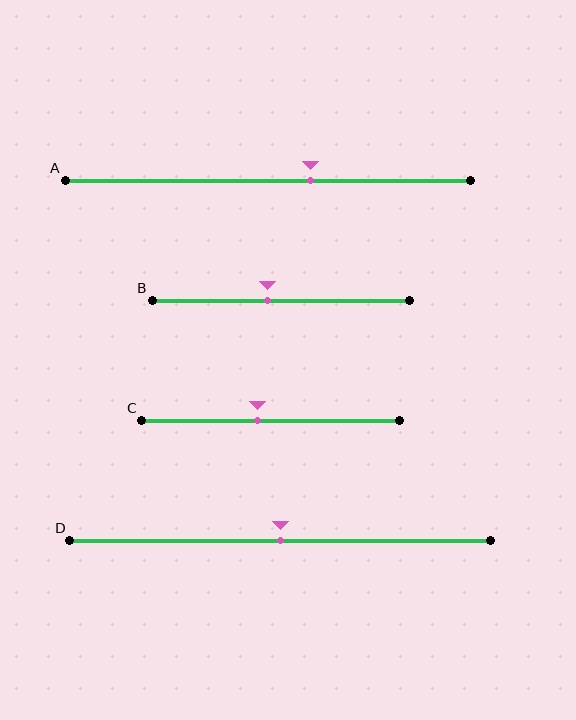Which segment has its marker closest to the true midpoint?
Segment D has its marker closest to the true midpoint.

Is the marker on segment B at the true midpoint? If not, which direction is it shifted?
No, the marker on segment B is shifted to the left by about 5% of the segment length.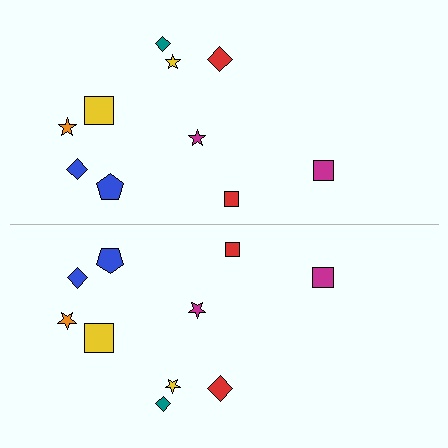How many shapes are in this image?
There are 20 shapes in this image.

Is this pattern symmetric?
Yes, this pattern has bilateral (reflection) symmetry.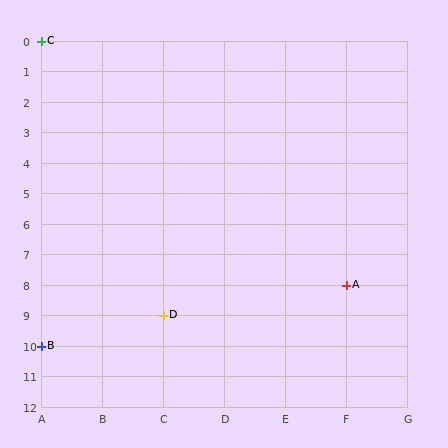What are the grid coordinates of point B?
Point B is at grid coordinates (A, 10).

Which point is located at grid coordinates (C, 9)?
Point D is at (C, 9).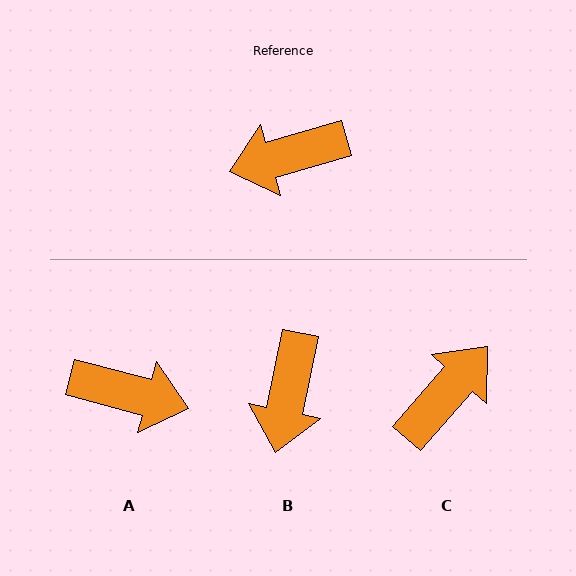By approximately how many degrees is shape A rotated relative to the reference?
Approximately 149 degrees counter-clockwise.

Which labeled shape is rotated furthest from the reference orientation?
A, about 149 degrees away.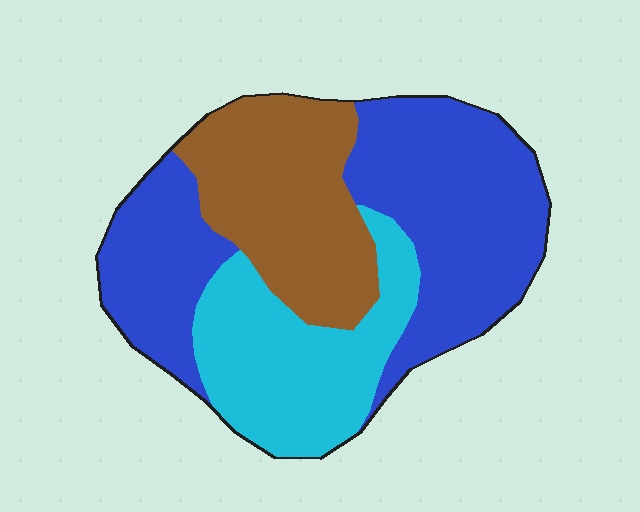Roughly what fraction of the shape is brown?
Brown takes up about one quarter (1/4) of the shape.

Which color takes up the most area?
Blue, at roughly 45%.